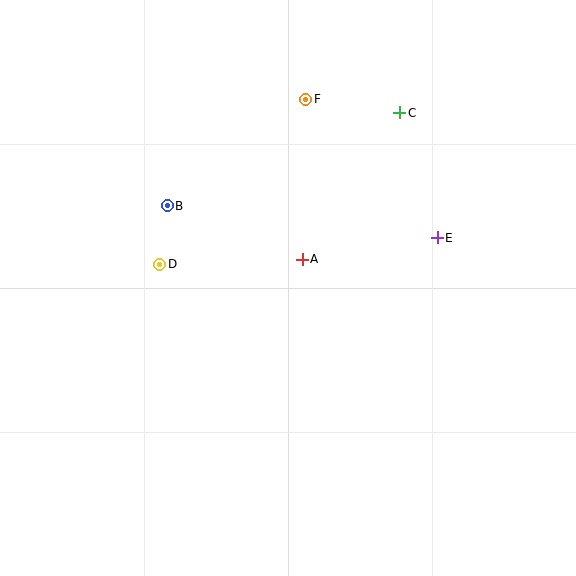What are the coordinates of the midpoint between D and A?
The midpoint between D and A is at (231, 262).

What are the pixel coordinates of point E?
Point E is at (437, 238).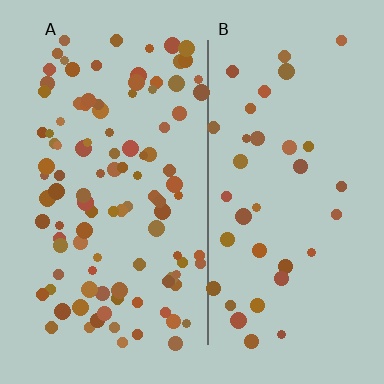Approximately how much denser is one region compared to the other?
Approximately 2.9× — region A over region B.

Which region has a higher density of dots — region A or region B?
A (the left).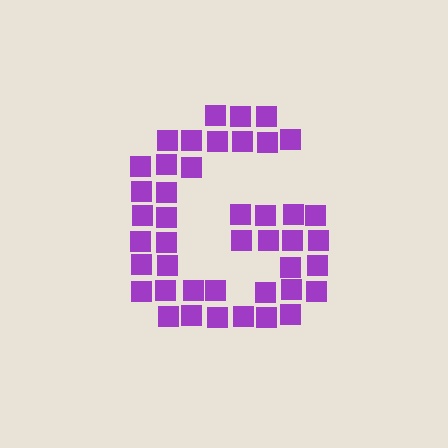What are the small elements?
The small elements are squares.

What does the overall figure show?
The overall figure shows the letter G.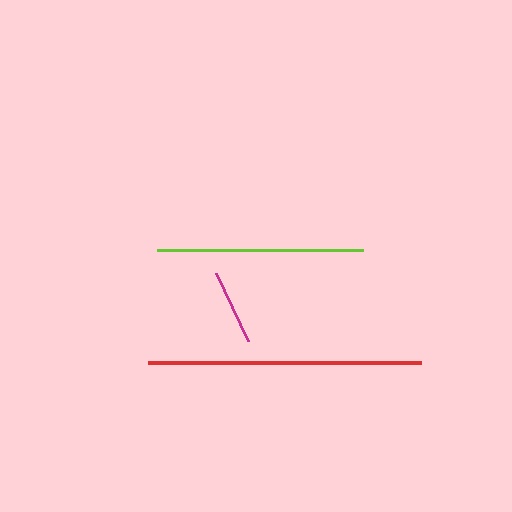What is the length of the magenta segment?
The magenta segment is approximately 76 pixels long.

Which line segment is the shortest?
The magenta line is the shortest at approximately 76 pixels.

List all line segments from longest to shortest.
From longest to shortest: red, lime, magenta.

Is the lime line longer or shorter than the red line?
The red line is longer than the lime line.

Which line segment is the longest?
The red line is the longest at approximately 273 pixels.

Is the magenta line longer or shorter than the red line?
The red line is longer than the magenta line.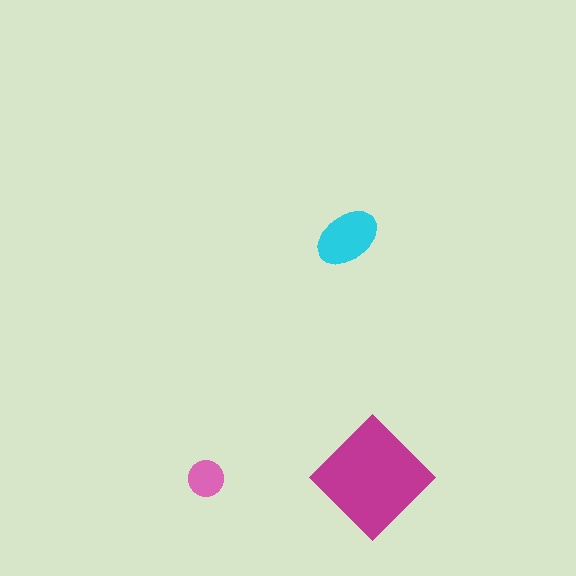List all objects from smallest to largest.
The pink circle, the cyan ellipse, the magenta diamond.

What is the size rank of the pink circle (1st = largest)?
3rd.